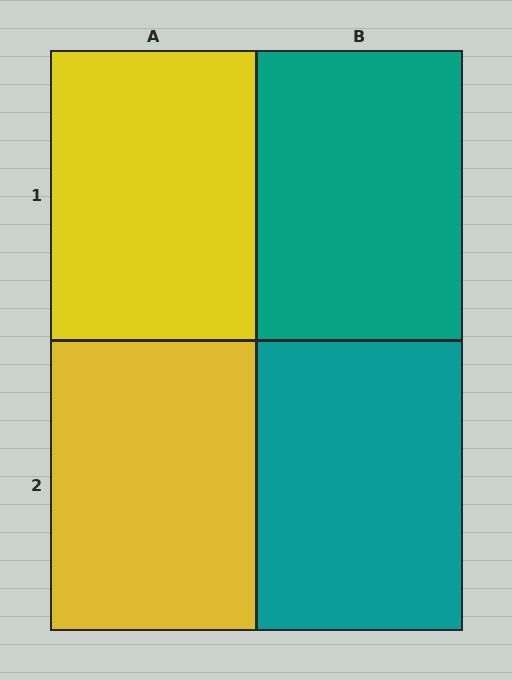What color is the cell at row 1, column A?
Yellow.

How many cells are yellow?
2 cells are yellow.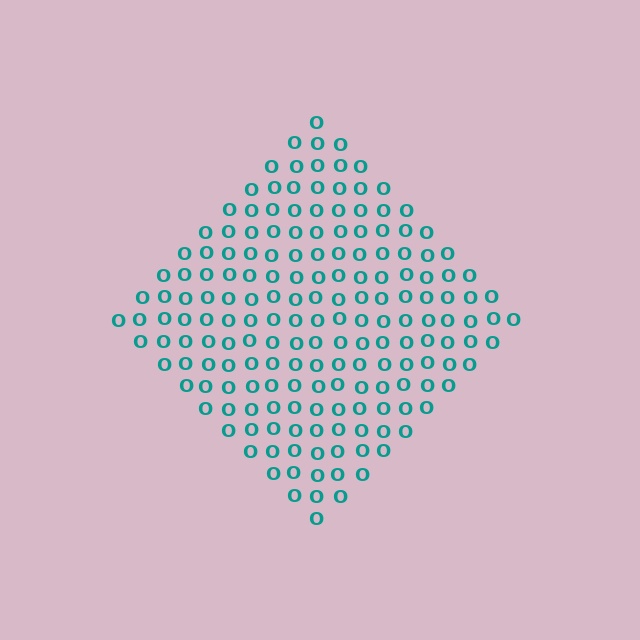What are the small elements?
The small elements are letter O's.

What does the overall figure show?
The overall figure shows a diamond.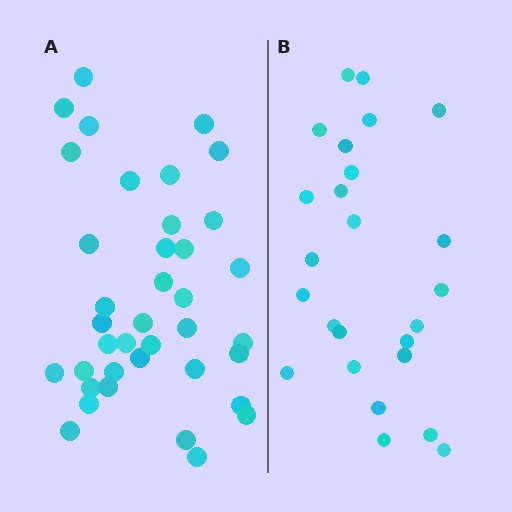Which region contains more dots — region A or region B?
Region A (the left region) has more dots.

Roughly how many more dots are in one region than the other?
Region A has approximately 15 more dots than region B.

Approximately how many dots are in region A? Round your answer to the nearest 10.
About 40 dots. (The exact count is 38, which rounds to 40.)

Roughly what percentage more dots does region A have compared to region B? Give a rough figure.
About 50% more.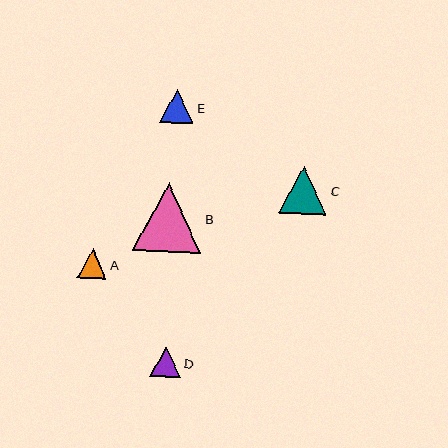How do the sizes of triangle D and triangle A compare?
Triangle D and triangle A are approximately the same size.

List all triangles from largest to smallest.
From largest to smallest: B, C, E, D, A.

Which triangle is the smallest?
Triangle A is the smallest with a size of approximately 29 pixels.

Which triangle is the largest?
Triangle B is the largest with a size of approximately 68 pixels.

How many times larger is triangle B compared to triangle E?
Triangle B is approximately 2.0 times the size of triangle E.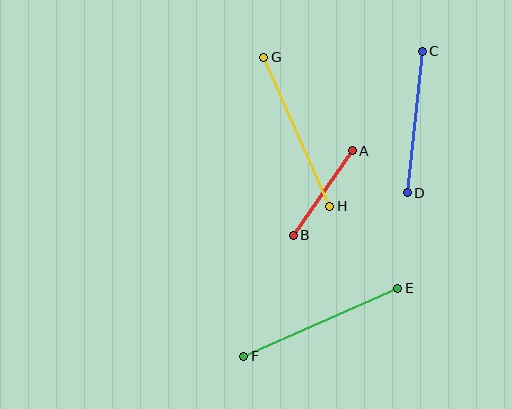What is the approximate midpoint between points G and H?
The midpoint is at approximately (297, 132) pixels.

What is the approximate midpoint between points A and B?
The midpoint is at approximately (323, 193) pixels.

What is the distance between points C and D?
The distance is approximately 142 pixels.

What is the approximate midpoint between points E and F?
The midpoint is at approximately (321, 322) pixels.